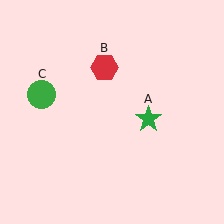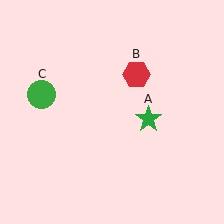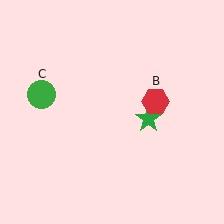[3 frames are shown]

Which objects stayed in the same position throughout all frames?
Green star (object A) and green circle (object C) remained stationary.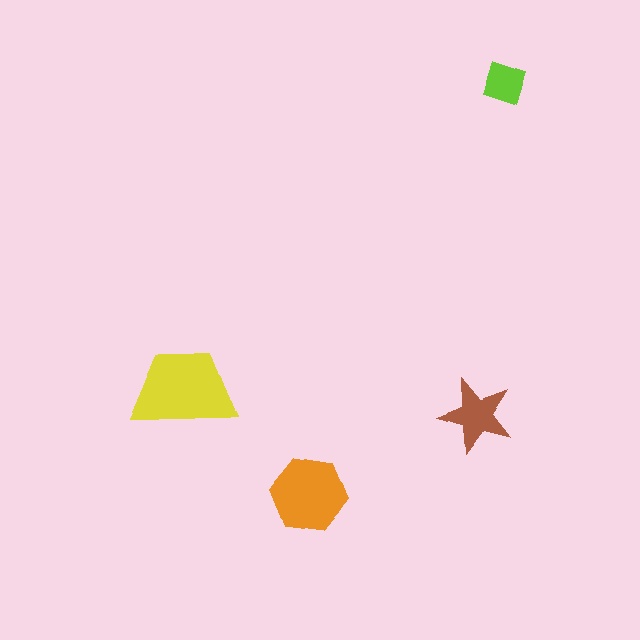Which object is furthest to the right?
The lime diamond is rightmost.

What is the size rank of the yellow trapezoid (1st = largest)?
1st.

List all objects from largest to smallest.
The yellow trapezoid, the orange hexagon, the brown star, the lime diamond.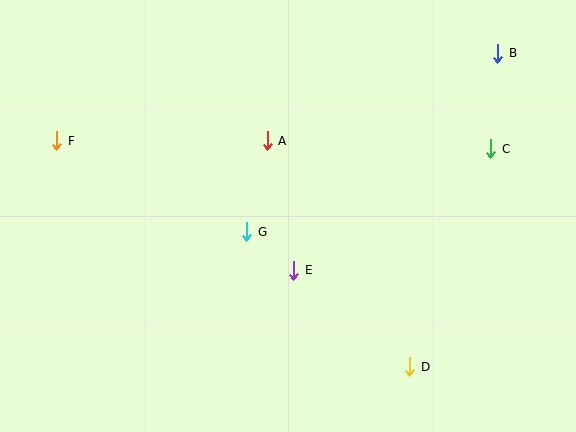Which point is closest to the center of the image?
Point G at (247, 232) is closest to the center.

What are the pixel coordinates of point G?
Point G is at (247, 232).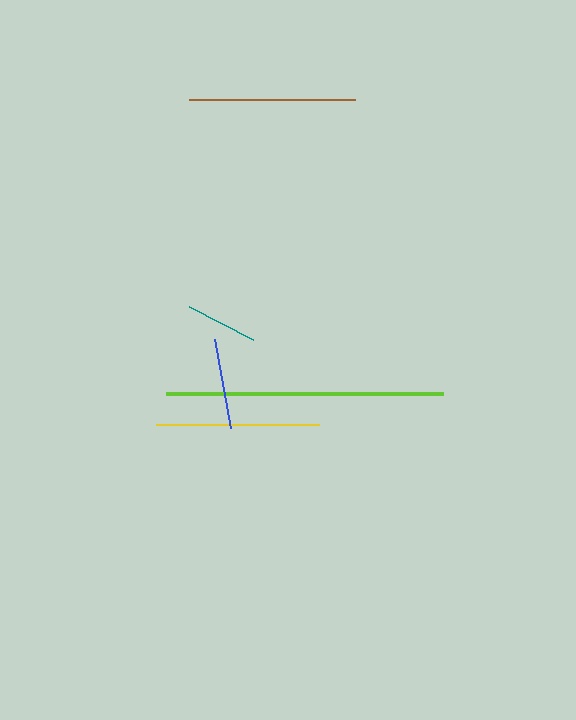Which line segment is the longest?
The lime line is the longest at approximately 276 pixels.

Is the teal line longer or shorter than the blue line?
The blue line is longer than the teal line.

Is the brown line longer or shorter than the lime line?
The lime line is longer than the brown line.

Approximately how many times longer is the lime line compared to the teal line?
The lime line is approximately 3.9 times the length of the teal line.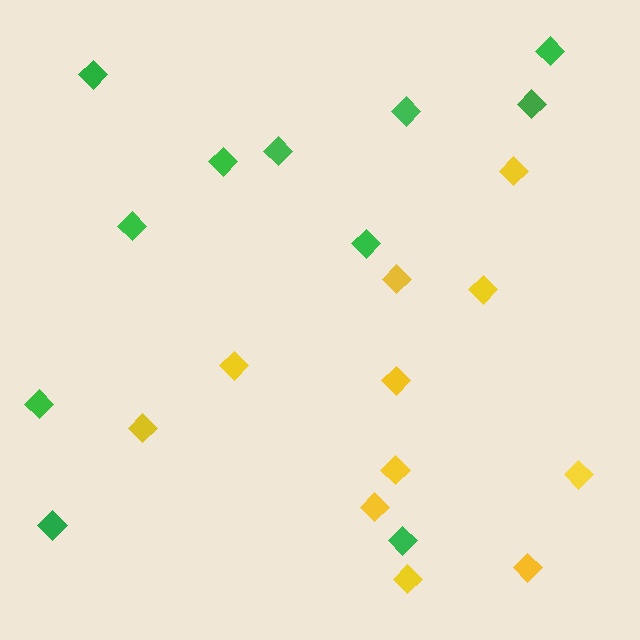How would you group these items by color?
There are 2 groups: one group of green diamonds (11) and one group of yellow diamonds (11).